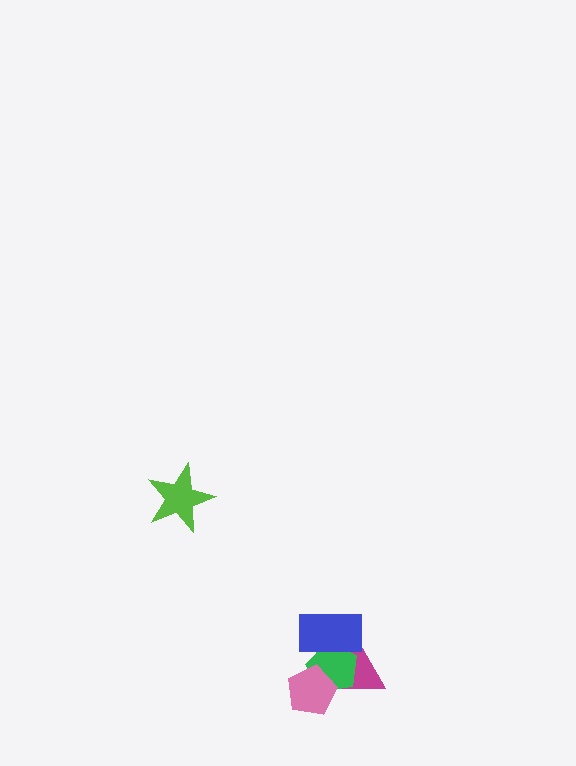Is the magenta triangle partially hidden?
Yes, it is partially covered by another shape.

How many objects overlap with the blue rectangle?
2 objects overlap with the blue rectangle.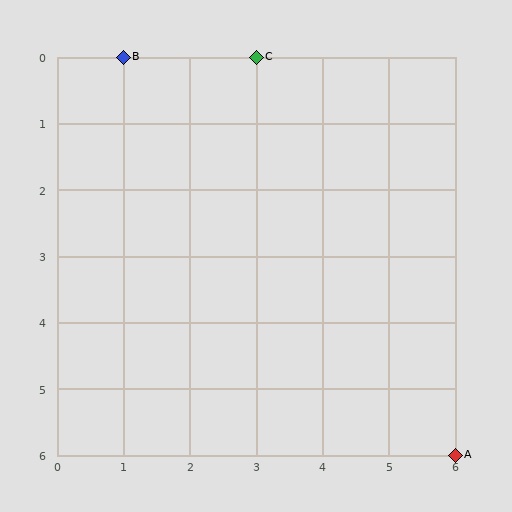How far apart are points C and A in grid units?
Points C and A are 3 columns and 6 rows apart (about 6.7 grid units diagonally).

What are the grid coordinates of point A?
Point A is at grid coordinates (6, 6).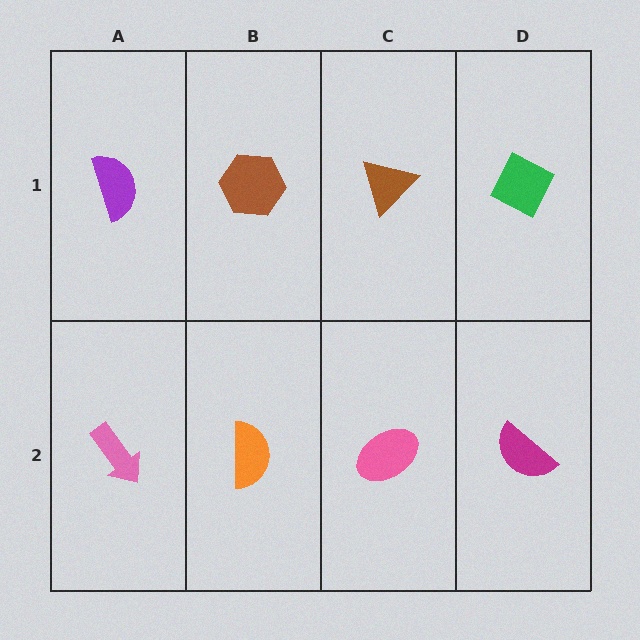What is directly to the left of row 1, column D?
A brown triangle.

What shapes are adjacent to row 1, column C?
A pink ellipse (row 2, column C), a brown hexagon (row 1, column B), a green diamond (row 1, column D).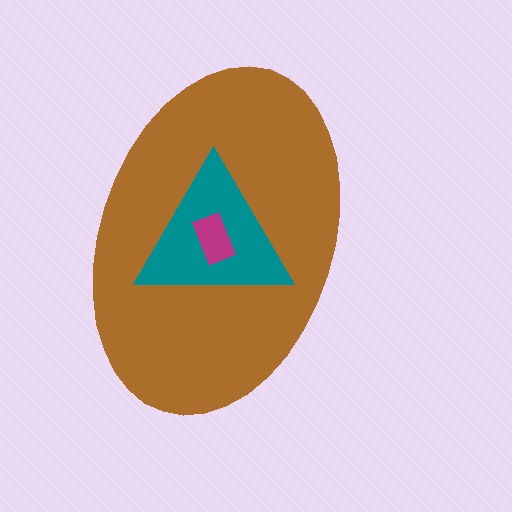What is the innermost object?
The magenta rectangle.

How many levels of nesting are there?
3.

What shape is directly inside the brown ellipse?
The teal triangle.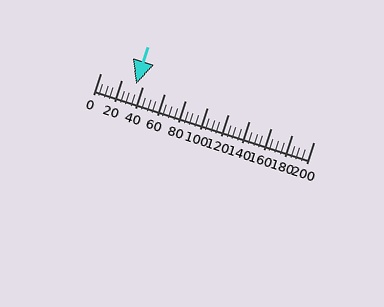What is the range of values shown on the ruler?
The ruler shows values from 0 to 200.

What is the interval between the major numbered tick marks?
The major tick marks are spaced 20 units apart.